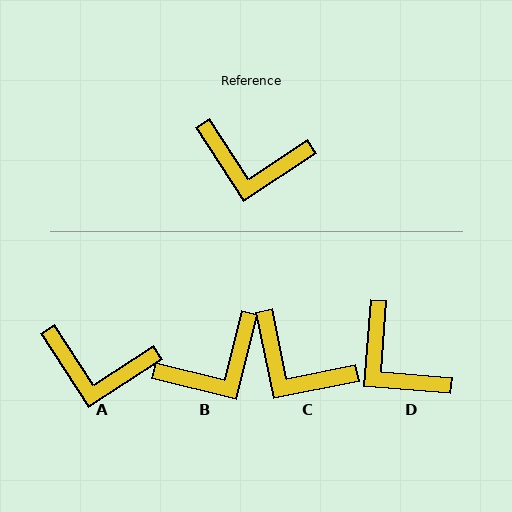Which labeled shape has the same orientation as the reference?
A.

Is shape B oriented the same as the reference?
No, it is off by about 43 degrees.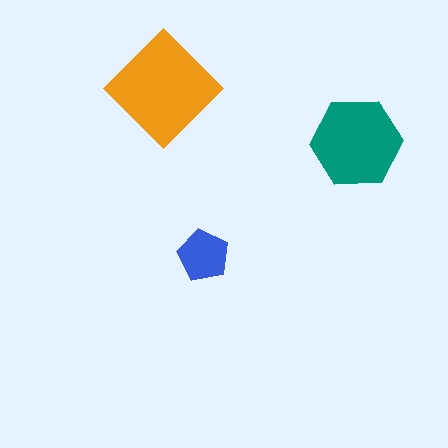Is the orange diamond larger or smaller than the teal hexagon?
Larger.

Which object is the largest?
The orange diamond.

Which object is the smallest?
The blue pentagon.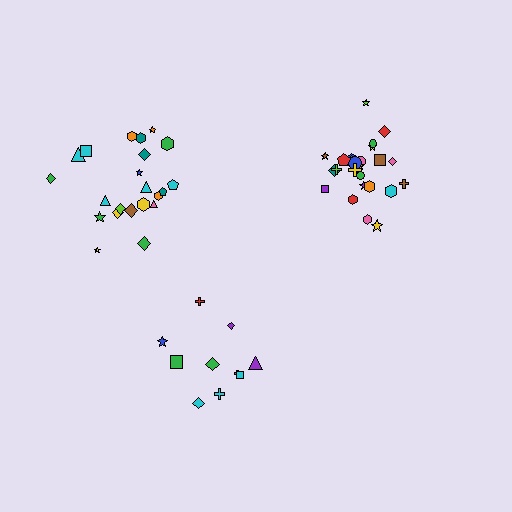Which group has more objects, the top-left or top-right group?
The top-right group.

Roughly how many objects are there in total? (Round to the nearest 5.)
Roughly 55 objects in total.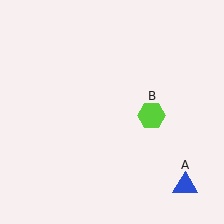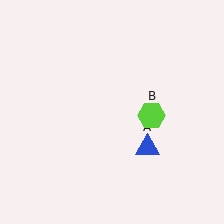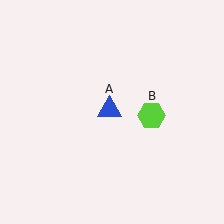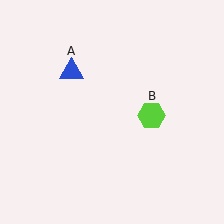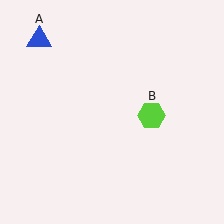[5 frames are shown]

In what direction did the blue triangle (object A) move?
The blue triangle (object A) moved up and to the left.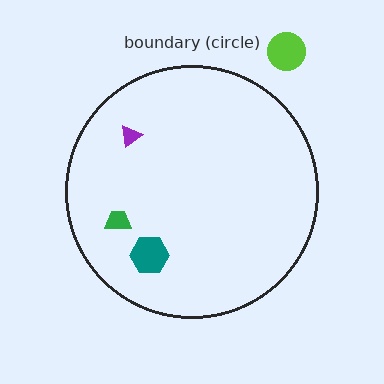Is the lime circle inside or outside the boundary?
Outside.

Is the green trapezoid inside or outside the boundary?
Inside.